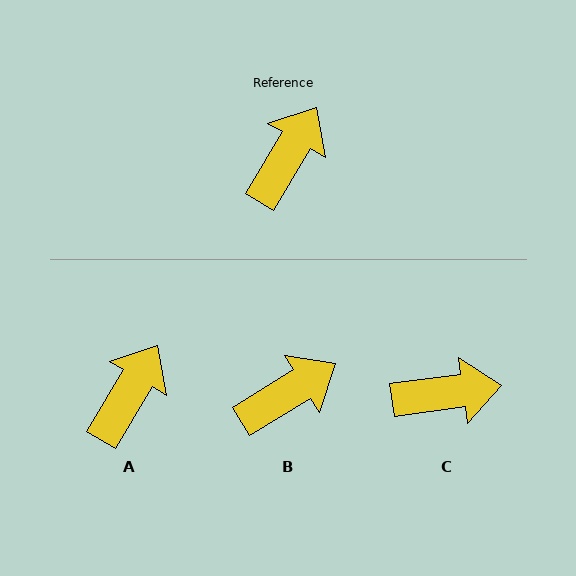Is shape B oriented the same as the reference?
No, it is off by about 28 degrees.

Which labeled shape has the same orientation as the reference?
A.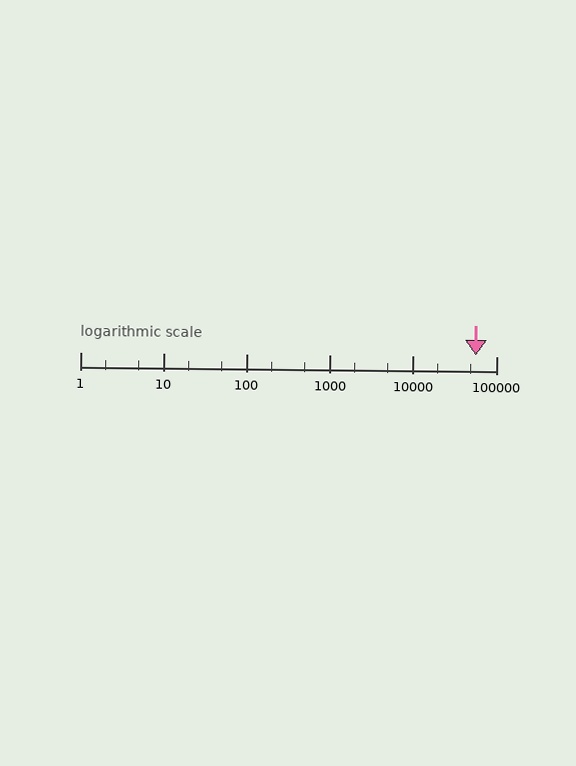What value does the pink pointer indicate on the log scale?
The pointer indicates approximately 57000.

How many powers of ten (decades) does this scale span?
The scale spans 5 decades, from 1 to 100000.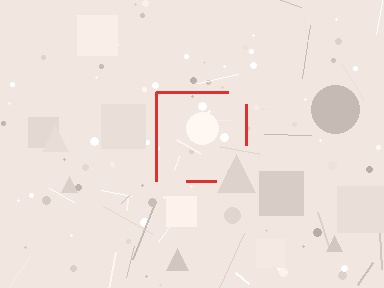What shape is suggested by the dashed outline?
The dashed outline suggests a square.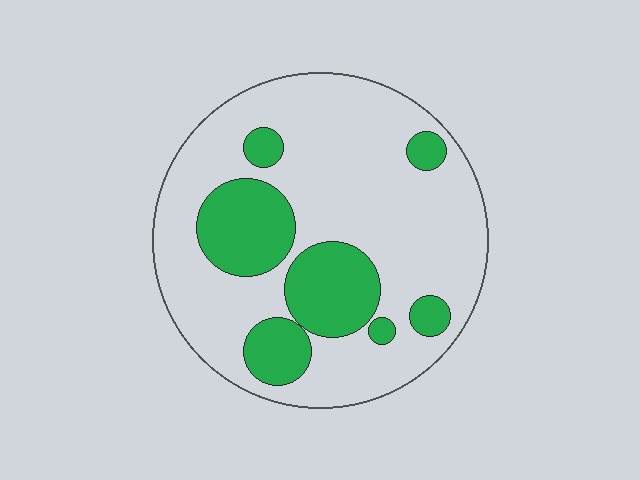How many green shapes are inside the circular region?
7.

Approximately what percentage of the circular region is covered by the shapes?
Approximately 25%.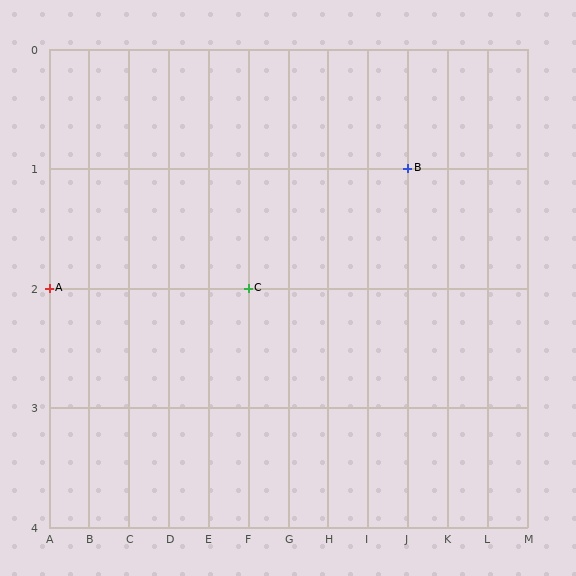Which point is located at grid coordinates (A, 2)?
Point A is at (A, 2).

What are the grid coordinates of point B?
Point B is at grid coordinates (J, 1).